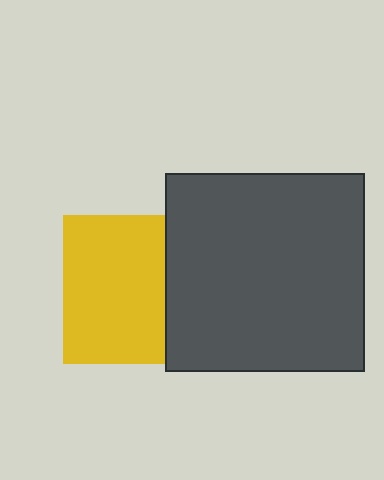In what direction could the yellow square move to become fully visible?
The yellow square could move left. That would shift it out from behind the dark gray square entirely.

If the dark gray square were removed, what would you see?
You would see the complete yellow square.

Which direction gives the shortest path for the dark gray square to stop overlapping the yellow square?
Moving right gives the shortest separation.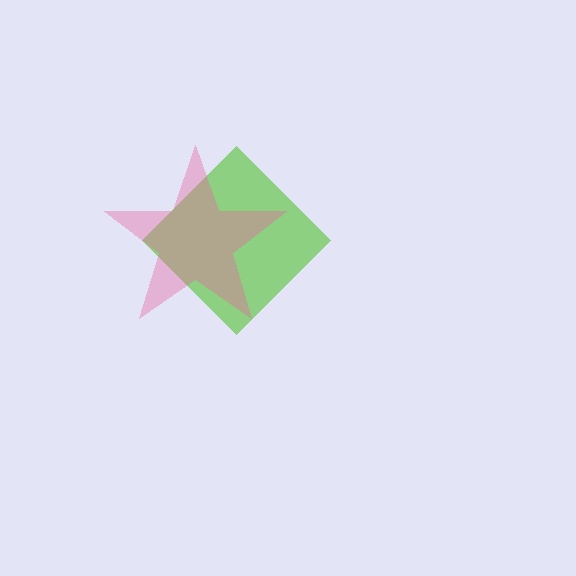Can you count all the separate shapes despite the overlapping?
Yes, there are 2 separate shapes.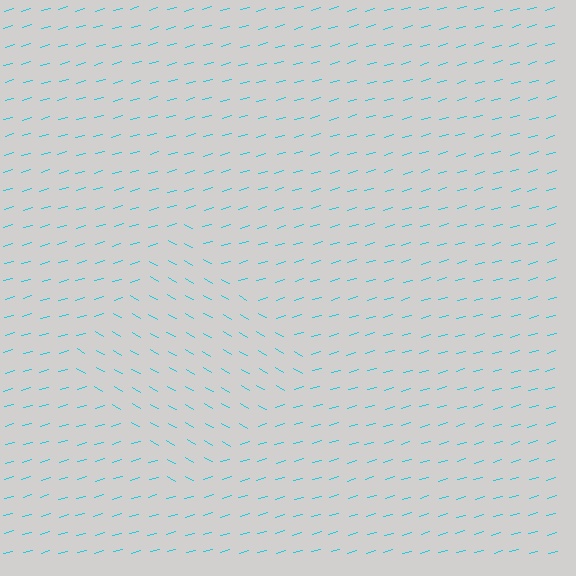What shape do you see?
I see a diamond.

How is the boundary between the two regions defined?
The boundary is defined purely by a change in line orientation (approximately 45 degrees difference). All lines are the same color and thickness.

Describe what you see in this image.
The image is filled with small cyan line segments. A diamond region in the image has lines oriented differently from the surrounding lines, creating a visible texture boundary.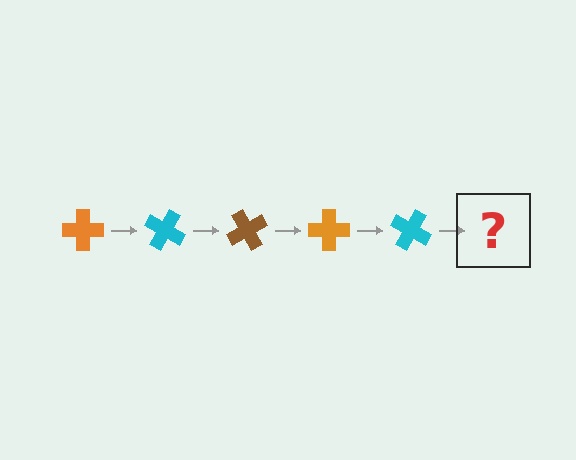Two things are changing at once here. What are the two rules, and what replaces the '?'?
The two rules are that it rotates 30 degrees each step and the color cycles through orange, cyan, and brown. The '?' should be a brown cross, rotated 150 degrees from the start.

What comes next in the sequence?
The next element should be a brown cross, rotated 150 degrees from the start.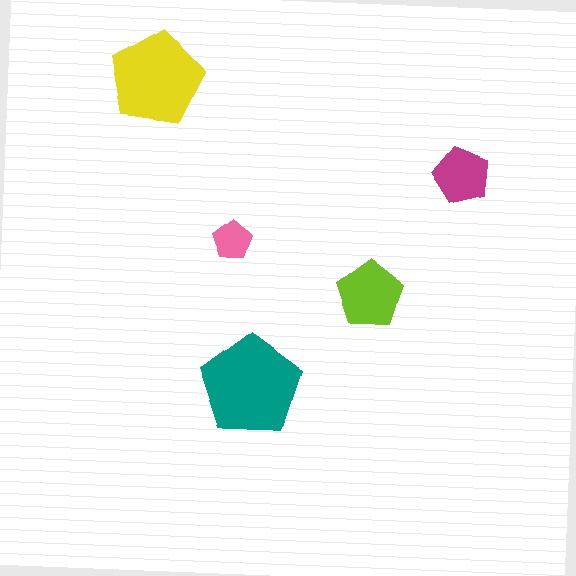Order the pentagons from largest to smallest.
the teal one, the yellow one, the lime one, the magenta one, the pink one.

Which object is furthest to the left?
The yellow pentagon is leftmost.